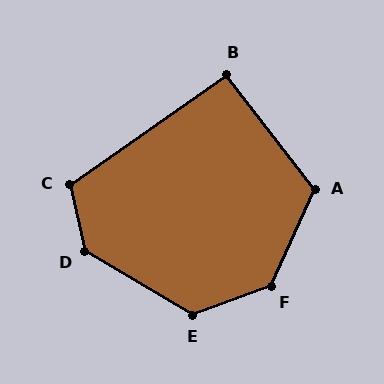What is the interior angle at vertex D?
Approximately 133 degrees (obtuse).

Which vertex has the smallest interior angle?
B, at approximately 92 degrees.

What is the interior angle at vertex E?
Approximately 130 degrees (obtuse).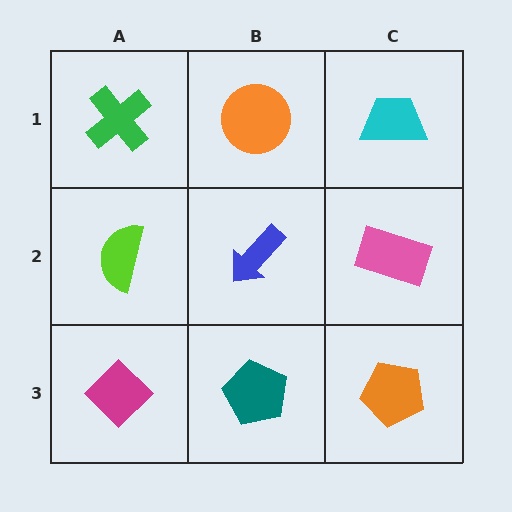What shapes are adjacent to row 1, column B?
A blue arrow (row 2, column B), a green cross (row 1, column A), a cyan trapezoid (row 1, column C).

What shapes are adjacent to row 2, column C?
A cyan trapezoid (row 1, column C), an orange pentagon (row 3, column C), a blue arrow (row 2, column B).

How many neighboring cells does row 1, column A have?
2.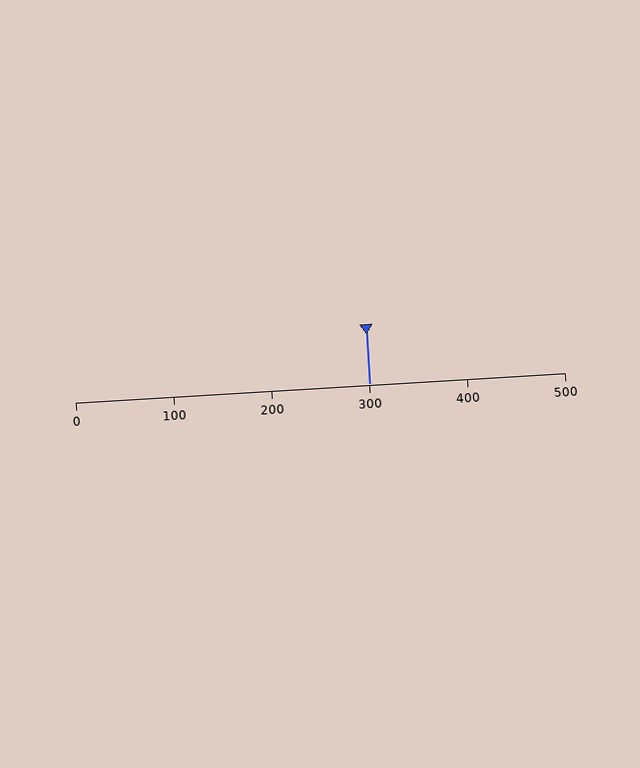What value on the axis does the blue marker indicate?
The marker indicates approximately 300.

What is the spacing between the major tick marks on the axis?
The major ticks are spaced 100 apart.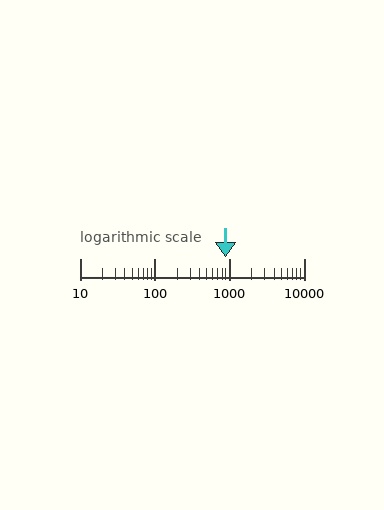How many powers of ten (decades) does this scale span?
The scale spans 3 decades, from 10 to 10000.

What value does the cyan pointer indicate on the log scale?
The pointer indicates approximately 900.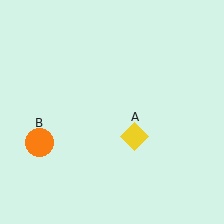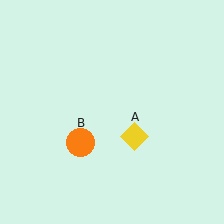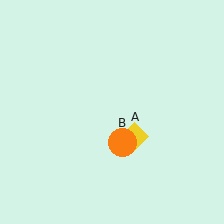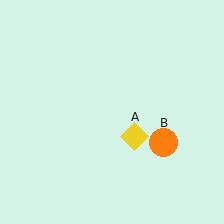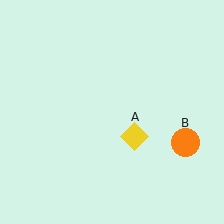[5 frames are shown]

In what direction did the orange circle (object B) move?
The orange circle (object B) moved right.